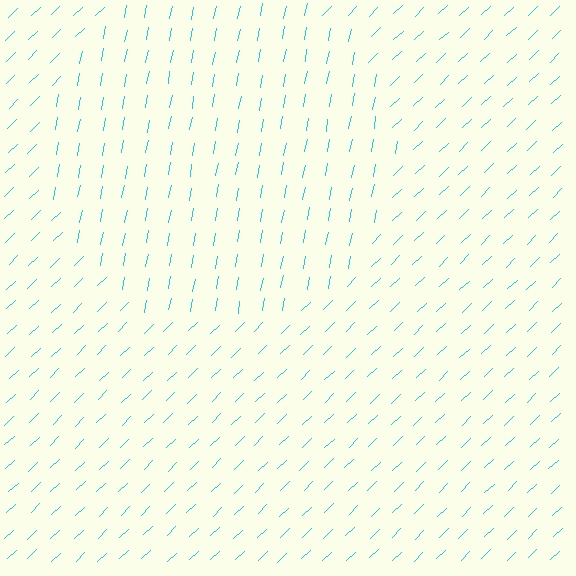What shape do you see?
I see a circle.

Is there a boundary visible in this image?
Yes, there is a texture boundary formed by a change in line orientation.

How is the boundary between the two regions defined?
The boundary is defined purely by a change in line orientation (approximately 35 degrees difference). All lines are the same color and thickness.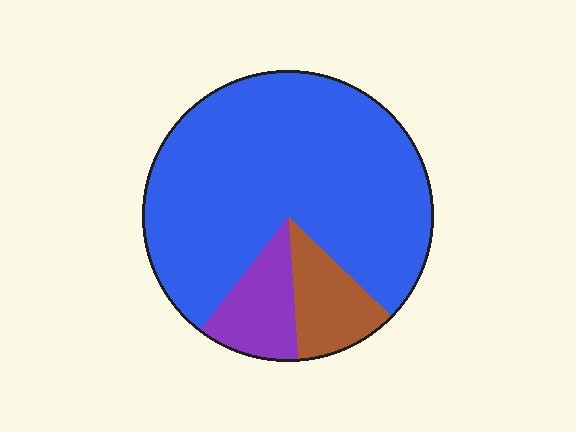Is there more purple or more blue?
Blue.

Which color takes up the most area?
Blue, at roughly 75%.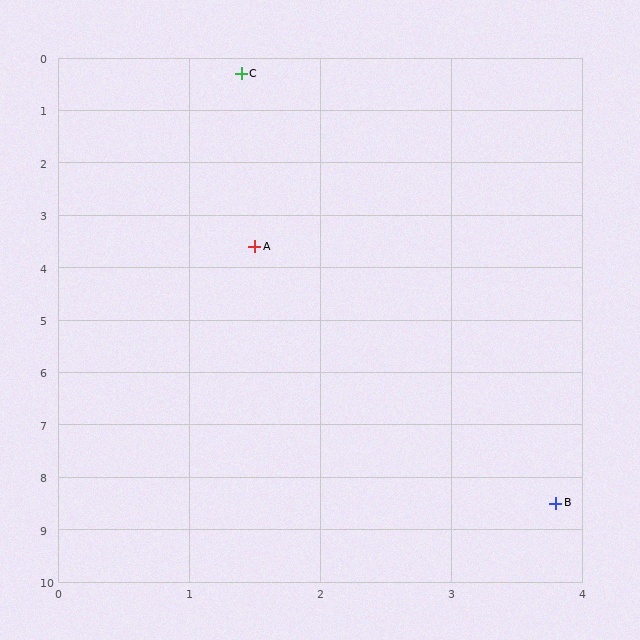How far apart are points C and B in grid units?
Points C and B are about 8.5 grid units apart.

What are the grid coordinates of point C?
Point C is at approximately (1.4, 0.3).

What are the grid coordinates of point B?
Point B is at approximately (3.8, 8.5).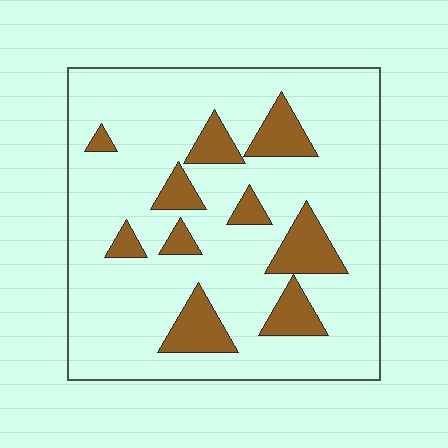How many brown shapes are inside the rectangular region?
10.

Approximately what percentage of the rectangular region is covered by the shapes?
Approximately 20%.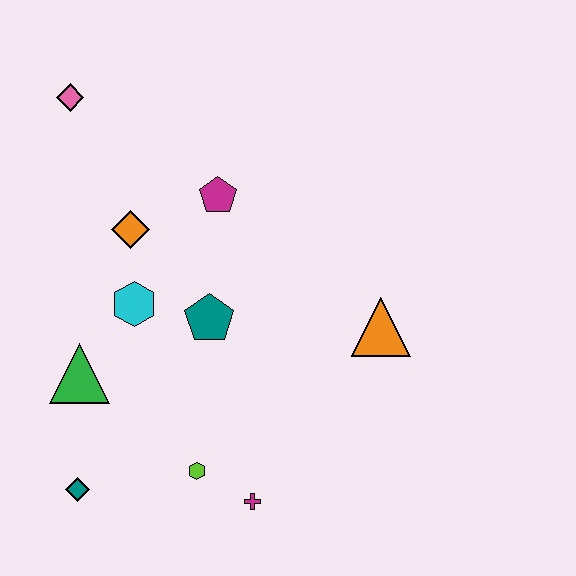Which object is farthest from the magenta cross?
The pink diamond is farthest from the magenta cross.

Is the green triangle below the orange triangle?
Yes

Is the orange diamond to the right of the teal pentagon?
No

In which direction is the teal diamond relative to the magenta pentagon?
The teal diamond is below the magenta pentagon.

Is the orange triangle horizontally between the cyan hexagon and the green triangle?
No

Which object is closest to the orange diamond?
The cyan hexagon is closest to the orange diamond.